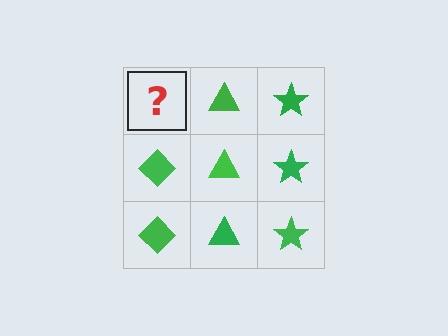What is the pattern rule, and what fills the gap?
The rule is that each column has a consistent shape. The gap should be filled with a green diamond.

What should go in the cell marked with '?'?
The missing cell should contain a green diamond.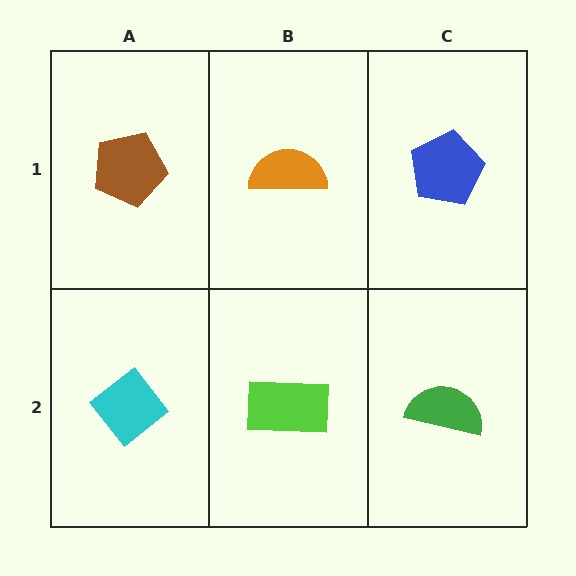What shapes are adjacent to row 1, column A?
A cyan diamond (row 2, column A), an orange semicircle (row 1, column B).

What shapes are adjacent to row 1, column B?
A lime rectangle (row 2, column B), a brown pentagon (row 1, column A), a blue pentagon (row 1, column C).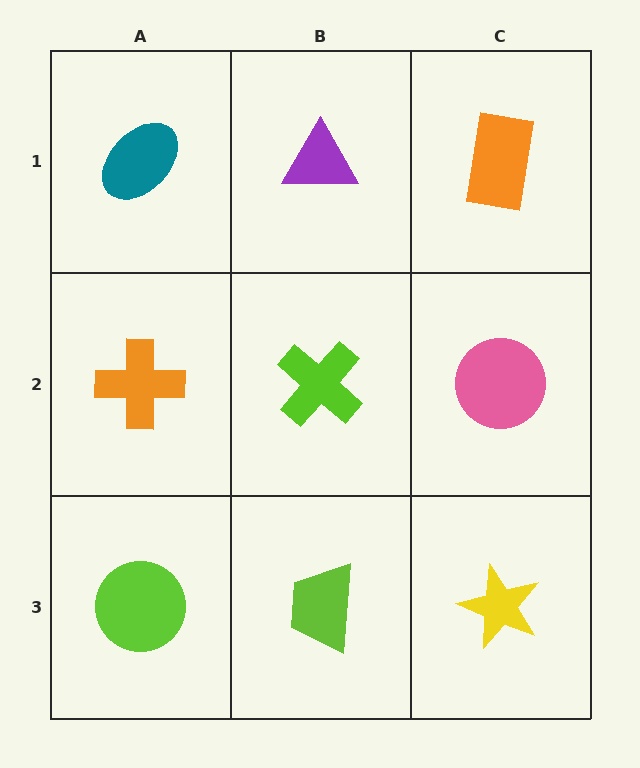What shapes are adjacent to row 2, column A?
A teal ellipse (row 1, column A), a lime circle (row 3, column A), a lime cross (row 2, column B).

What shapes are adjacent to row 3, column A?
An orange cross (row 2, column A), a lime trapezoid (row 3, column B).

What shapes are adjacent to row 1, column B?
A lime cross (row 2, column B), a teal ellipse (row 1, column A), an orange rectangle (row 1, column C).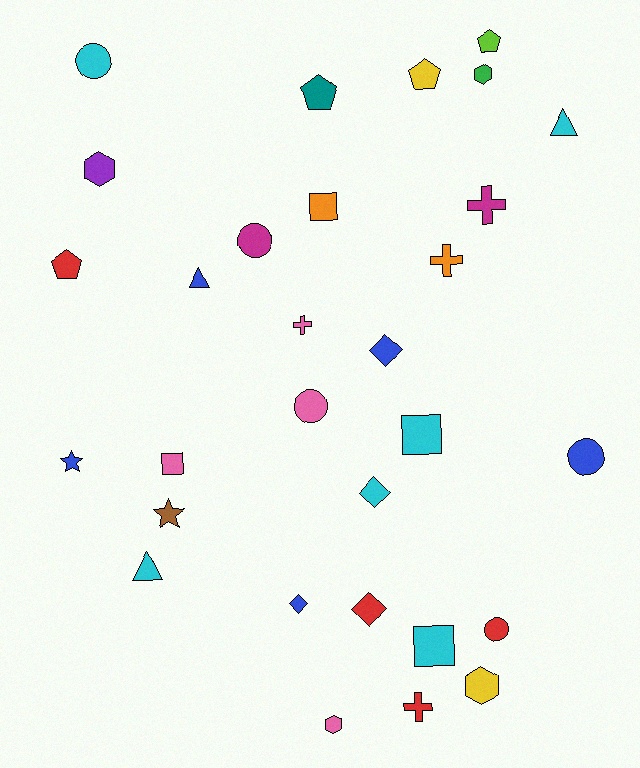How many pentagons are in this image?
There are 4 pentagons.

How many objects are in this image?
There are 30 objects.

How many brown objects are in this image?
There is 1 brown object.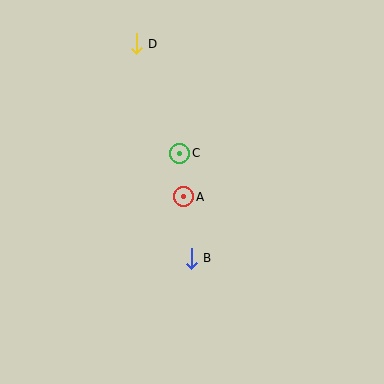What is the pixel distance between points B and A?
The distance between B and A is 62 pixels.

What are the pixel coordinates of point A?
Point A is at (184, 197).